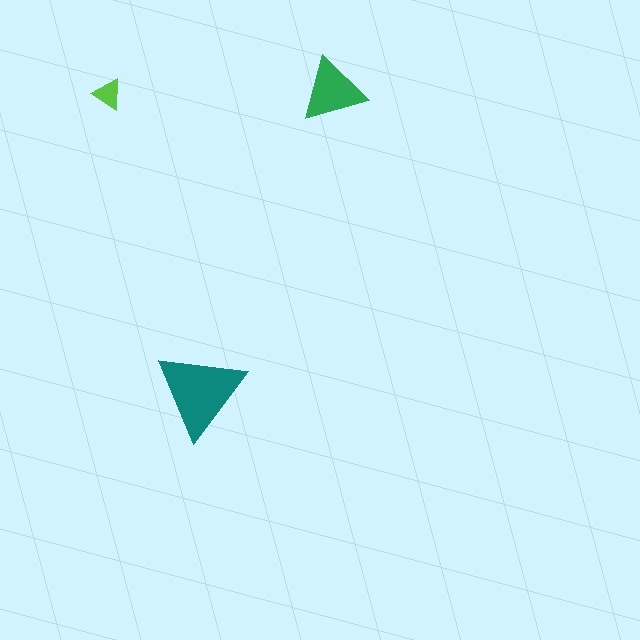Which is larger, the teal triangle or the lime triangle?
The teal one.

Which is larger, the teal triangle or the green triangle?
The teal one.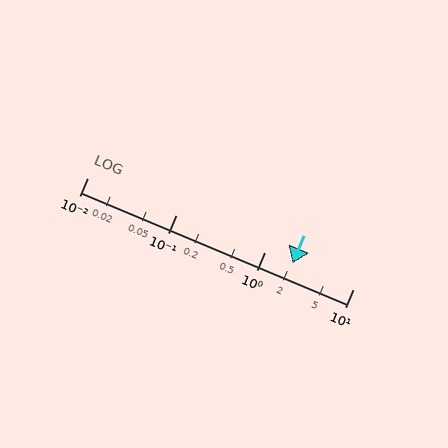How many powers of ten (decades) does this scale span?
The scale spans 3 decades, from 0.01 to 10.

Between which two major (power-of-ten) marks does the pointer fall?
The pointer is between 1 and 10.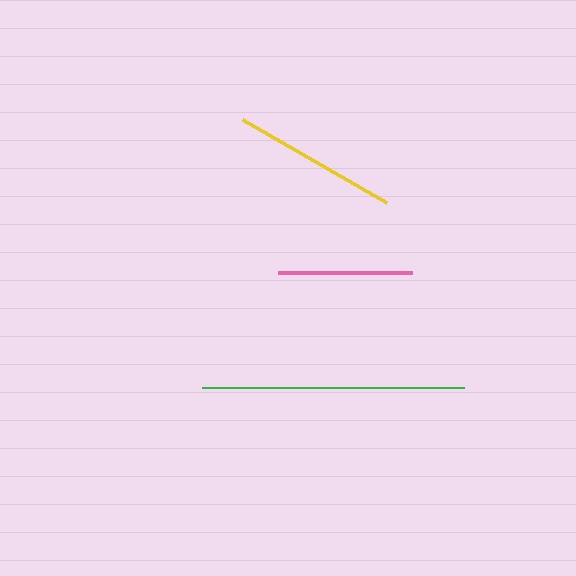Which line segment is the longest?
The green line is the longest at approximately 262 pixels.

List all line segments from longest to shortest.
From longest to shortest: green, yellow, pink.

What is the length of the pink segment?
The pink segment is approximately 134 pixels long.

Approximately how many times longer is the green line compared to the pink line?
The green line is approximately 2.0 times the length of the pink line.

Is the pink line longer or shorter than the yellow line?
The yellow line is longer than the pink line.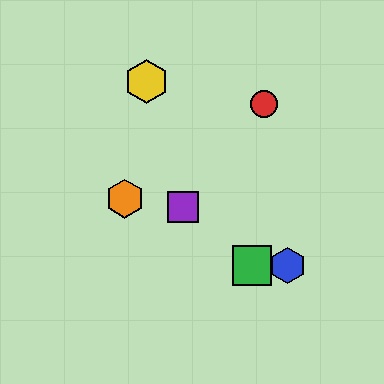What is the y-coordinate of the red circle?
The red circle is at y≈104.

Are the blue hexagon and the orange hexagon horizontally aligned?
No, the blue hexagon is at y≈265 and the orange hexagon is at y≈199.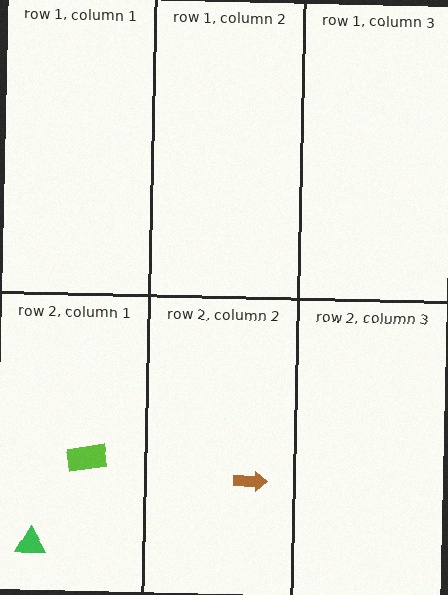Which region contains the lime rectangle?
The row 2, column 1 region.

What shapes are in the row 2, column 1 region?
The lime rectangle, the green triangle.